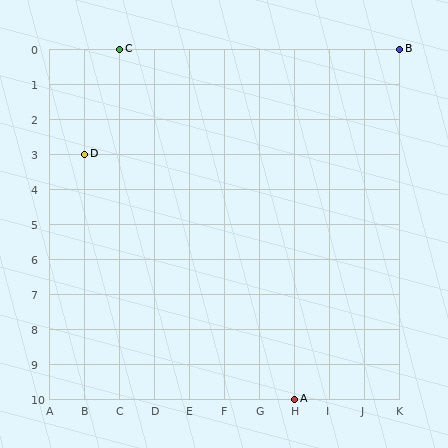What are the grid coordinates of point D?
Point D is at grid coordinates (B, 3).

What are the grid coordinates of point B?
Point B is at grid coordinates (K, 0).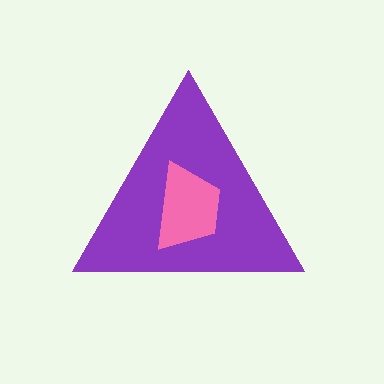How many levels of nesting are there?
2.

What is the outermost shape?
The purple triangle.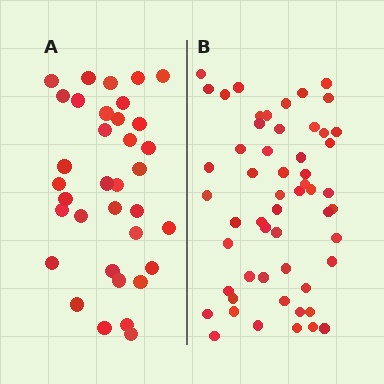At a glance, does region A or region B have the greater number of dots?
Region B (the right region) has more dots.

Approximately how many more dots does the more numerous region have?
Region B has approximately 20 more dots than region A.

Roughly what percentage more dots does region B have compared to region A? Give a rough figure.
About 55% more.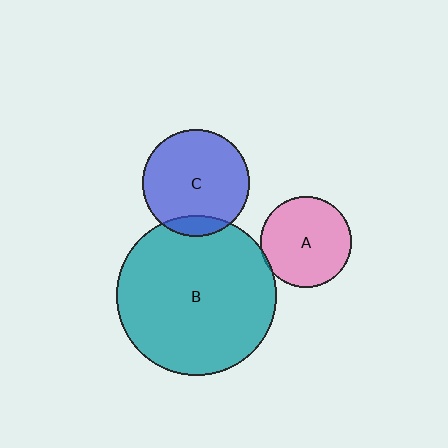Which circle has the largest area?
Circle B (teal).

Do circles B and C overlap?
Yes.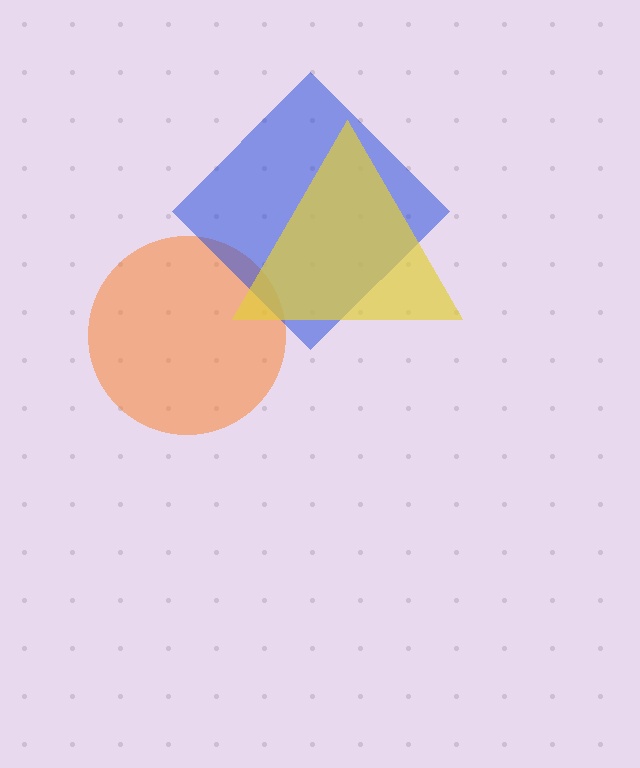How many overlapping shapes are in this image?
There are 3 overlapping shapes in the image.